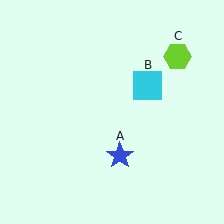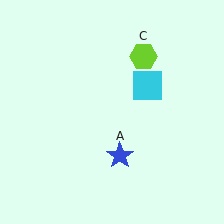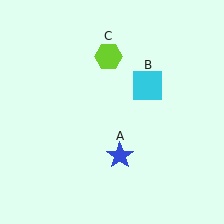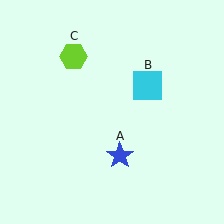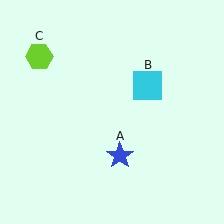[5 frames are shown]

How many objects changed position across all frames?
1 object changed position: lime hexagon (object C).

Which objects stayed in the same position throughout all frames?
Blue star (object A) and cyan square (object B) remained stationary.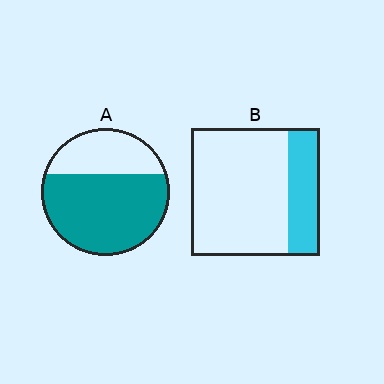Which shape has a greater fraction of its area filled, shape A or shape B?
Shape A.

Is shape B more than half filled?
No.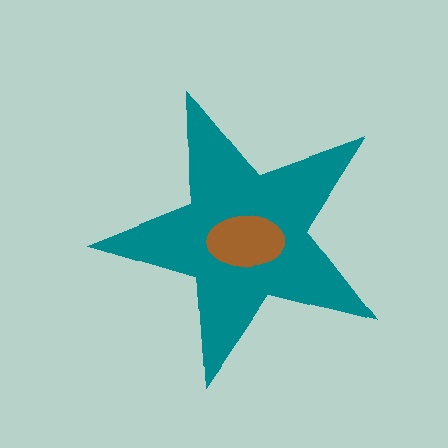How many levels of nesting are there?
2.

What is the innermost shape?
The brown ellipse.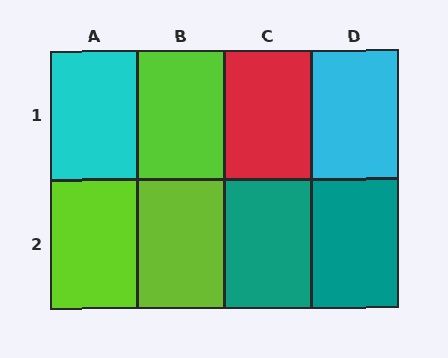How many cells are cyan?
2 cells are cyan.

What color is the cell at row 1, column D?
Cyan.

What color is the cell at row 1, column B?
Lime.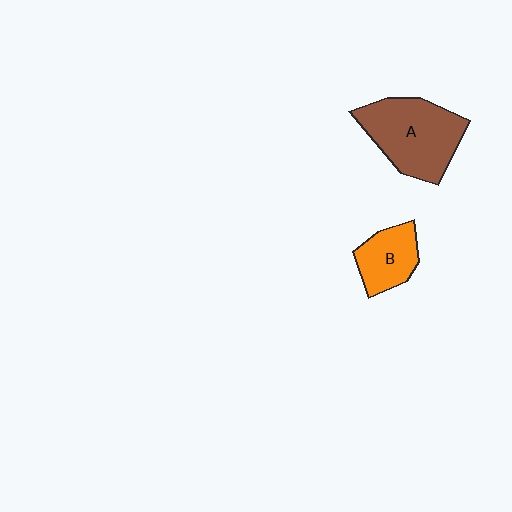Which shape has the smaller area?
Shape B (orange).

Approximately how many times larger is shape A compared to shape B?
Approximately 1.9 times.